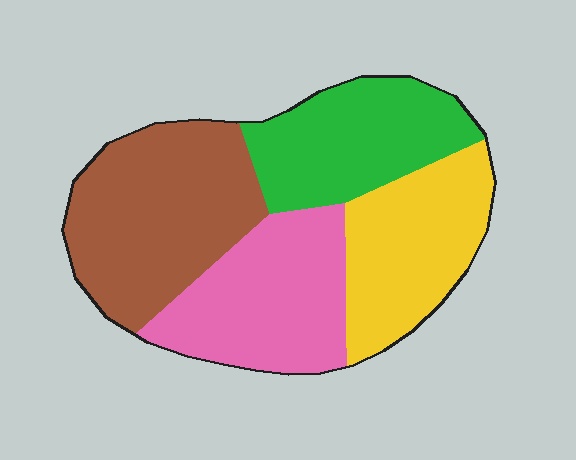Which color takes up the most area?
Brown, at roughly 30%.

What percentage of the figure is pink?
Pink takes up less than a quarter of the figure.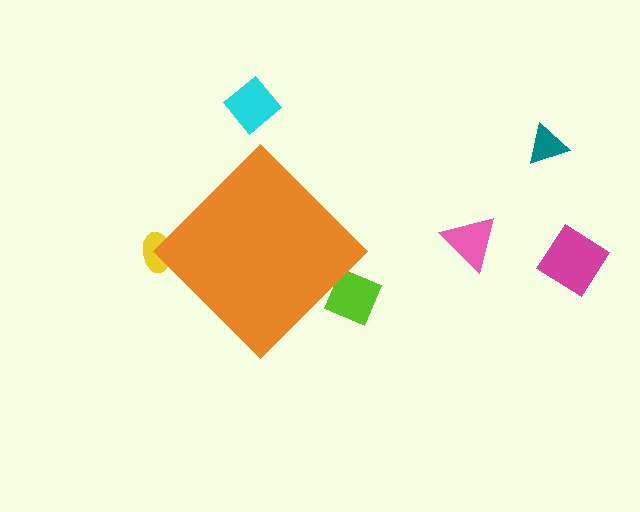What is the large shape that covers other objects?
An orange diamond.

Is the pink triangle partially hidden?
No, the pink triangle is fully visible.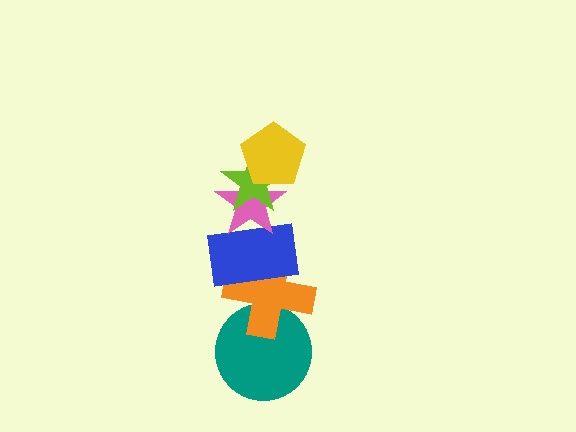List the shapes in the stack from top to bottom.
From top to bottom: the yellow pentagon, the lime star, the pink star, the blue rectangle, the orange cross, the teal circle.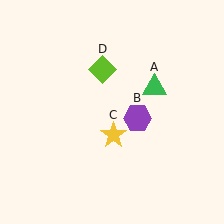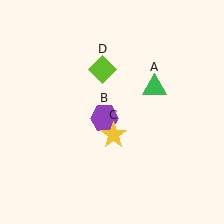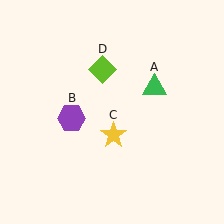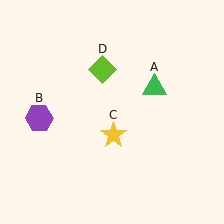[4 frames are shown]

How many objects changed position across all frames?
1 object changed position: purple hexagon (object B).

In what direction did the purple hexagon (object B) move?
The purple hexagon (object B) moved left.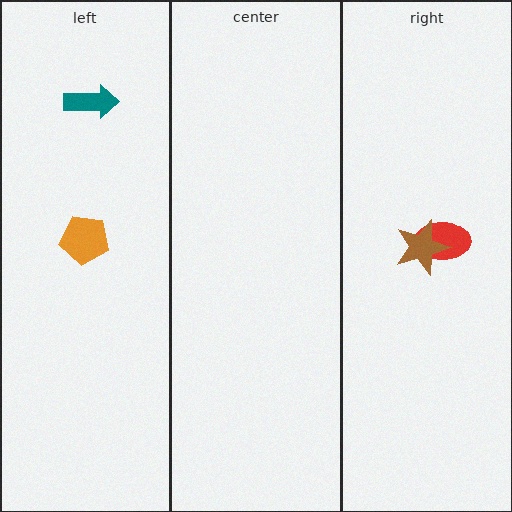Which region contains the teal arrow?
The left region.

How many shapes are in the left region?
2.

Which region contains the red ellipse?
The right region.